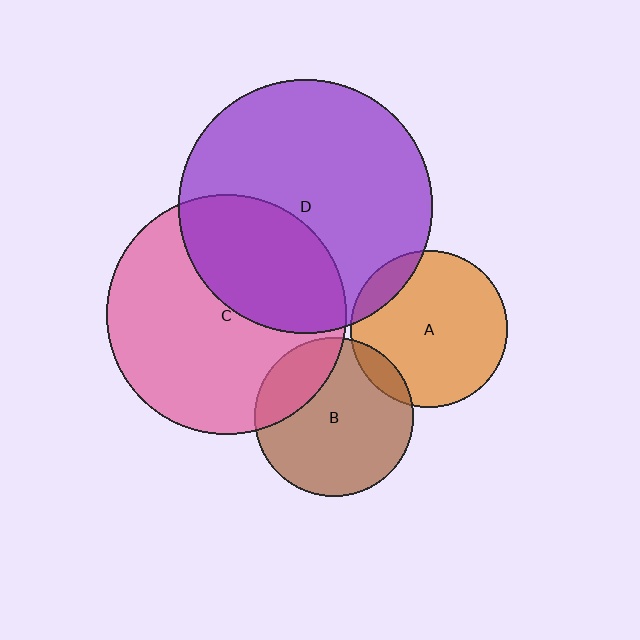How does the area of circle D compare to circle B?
Approximately 2.6 times.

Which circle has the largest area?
Circle D (purple).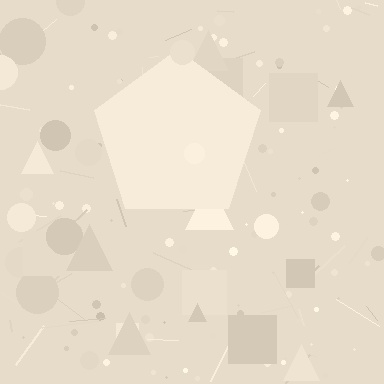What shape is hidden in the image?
A pentagon is hidden in the image.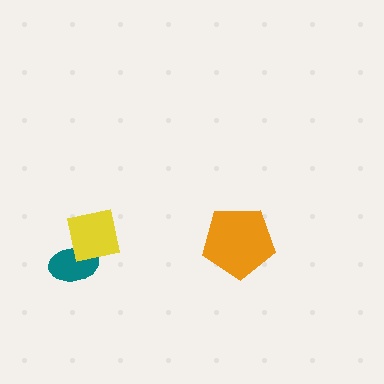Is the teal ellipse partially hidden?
Yes, it is partially covered by another shape.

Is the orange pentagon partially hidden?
No, no other shape covers it.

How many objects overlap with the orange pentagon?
0 objects overlap with the orange pentagon.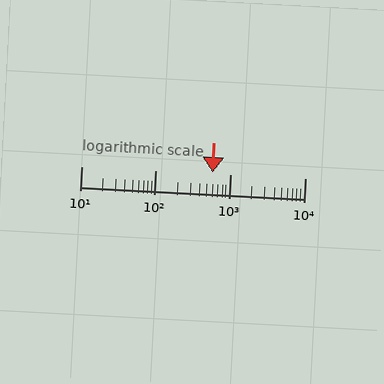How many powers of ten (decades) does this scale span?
The scale spans 3 decades, from 10 to 10000.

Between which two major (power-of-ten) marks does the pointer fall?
The pointer is between 100 and 1000.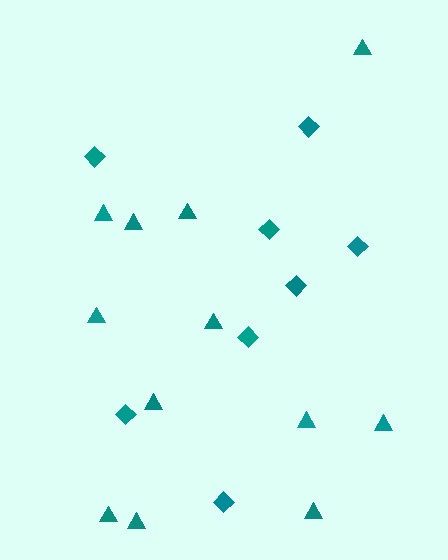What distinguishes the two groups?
There are 2 groups: one group of diamonds (8) and one group of triangles (12).